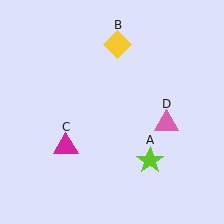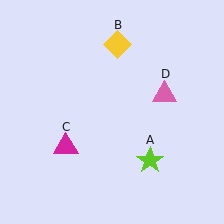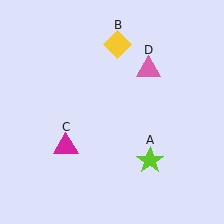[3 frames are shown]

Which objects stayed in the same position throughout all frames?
Lime star (object A) and yellow diamond (object B) and magenta triangle (object C) remained stationary.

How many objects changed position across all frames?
1 object changed position: pink triangle (object D).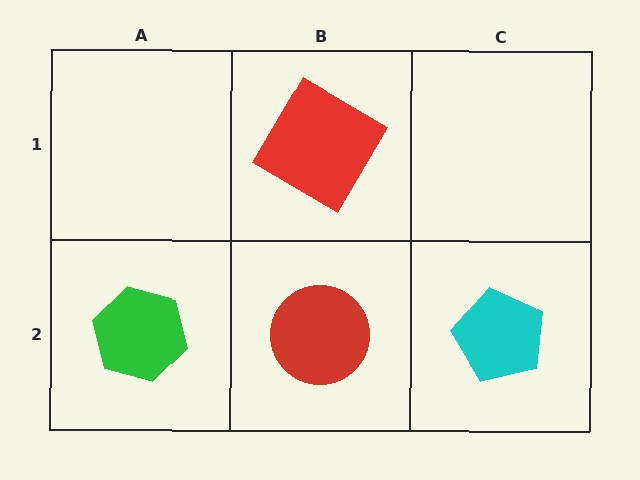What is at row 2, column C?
A cyan pentagon.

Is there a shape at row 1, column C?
No, that cell is empty.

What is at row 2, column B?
A red circle.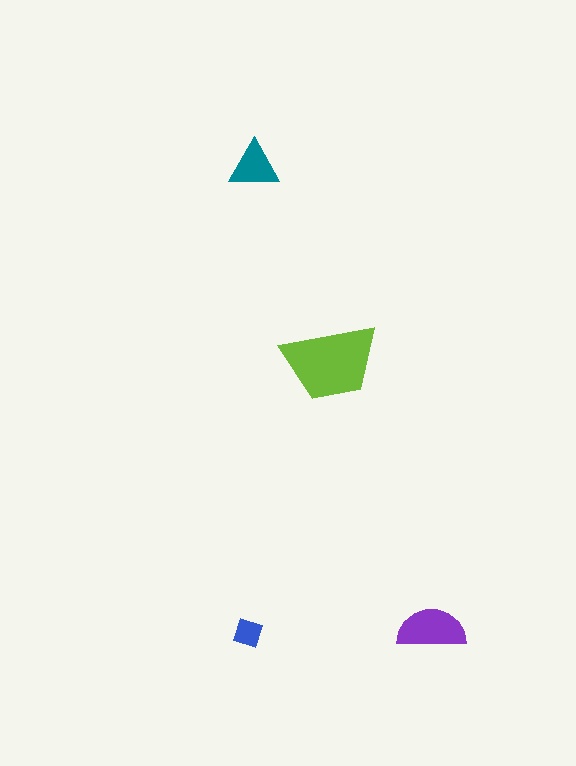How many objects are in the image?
There are 4 objects in the image.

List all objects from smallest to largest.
The blue diamond, the teal triangle, the purple semicircle, the lime trapezoid.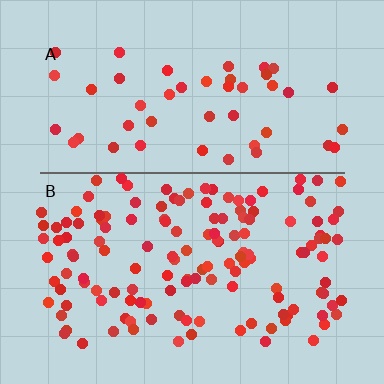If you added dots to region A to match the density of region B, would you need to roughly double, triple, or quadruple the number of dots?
Approximately triple.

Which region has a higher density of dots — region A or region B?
B (the bottom).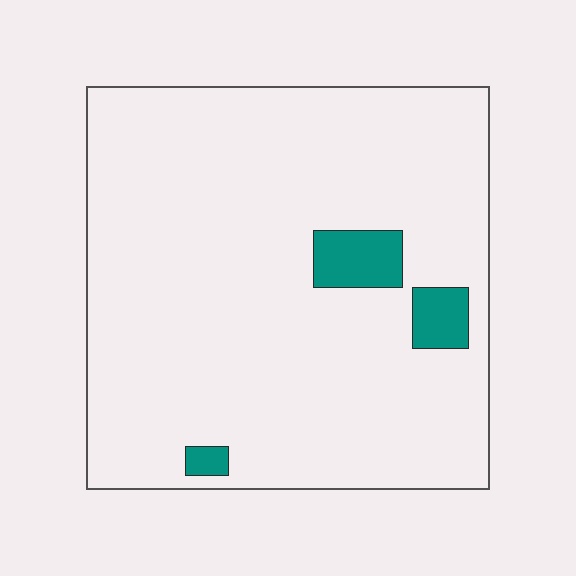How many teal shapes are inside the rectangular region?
3.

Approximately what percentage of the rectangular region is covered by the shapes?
Approximately 5%.